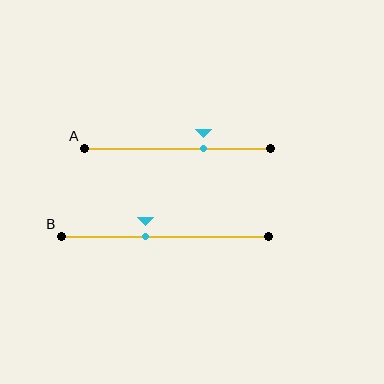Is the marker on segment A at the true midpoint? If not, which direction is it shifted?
No, the marker on segment A is shifted to the right by about 14% of the segment length.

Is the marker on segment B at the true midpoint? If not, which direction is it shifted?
No, the marker on segment B is shifted to the left by about 9% of the segment length.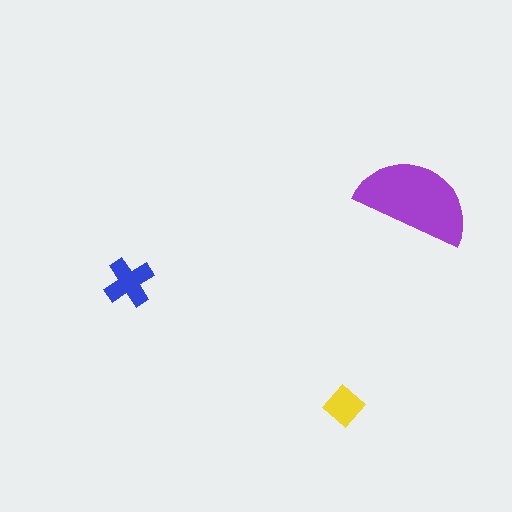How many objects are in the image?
There are 3 objects in the image.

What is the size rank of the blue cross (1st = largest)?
2nd.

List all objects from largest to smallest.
The purple semicircle, the blue cross, the yellow diamond.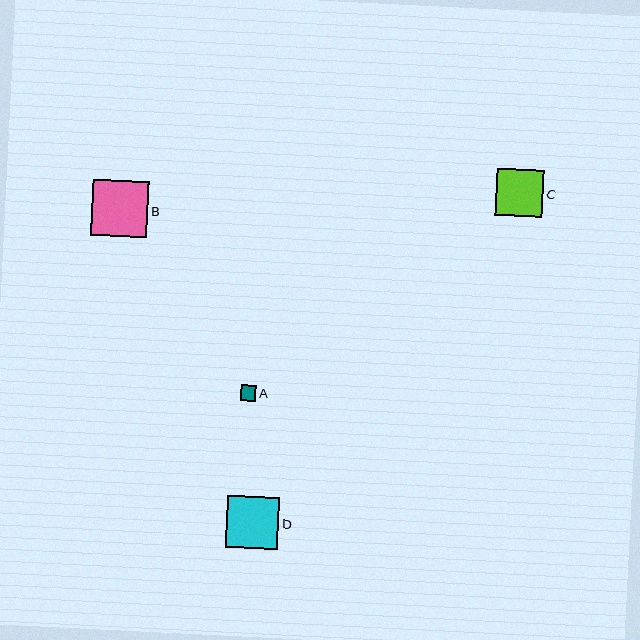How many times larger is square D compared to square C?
Square D is approximately 1.1 times the size of square C.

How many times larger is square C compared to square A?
Square C is approximately 3.0 times the size of square A.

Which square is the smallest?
Square A is the smallest with a size of approximately 15 pixels.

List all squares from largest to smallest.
From largest to smallest: B, D, C, A.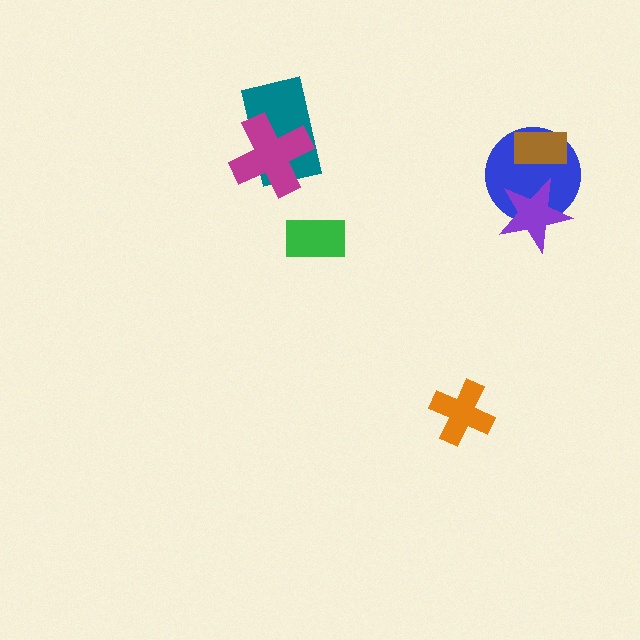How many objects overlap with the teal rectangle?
1 object overlaps with the teal rectangle.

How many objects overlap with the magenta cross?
1 object overlaps with the magenta cross.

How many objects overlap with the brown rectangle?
1 object overlaps with the brown rectangle.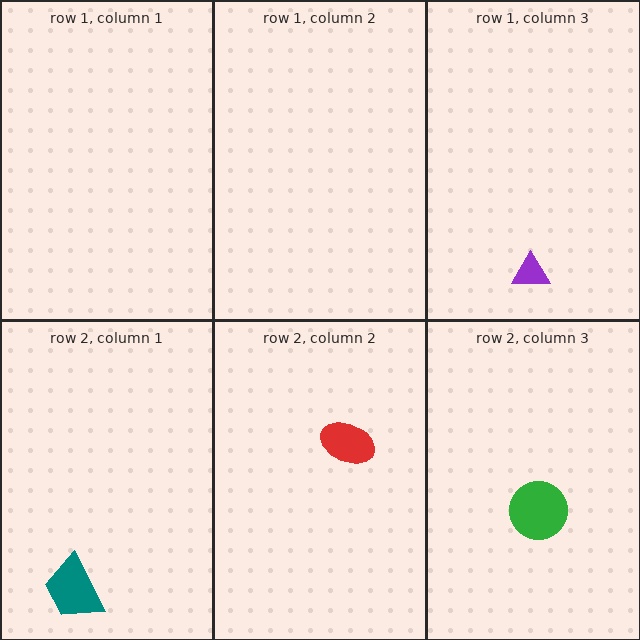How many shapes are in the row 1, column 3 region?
1.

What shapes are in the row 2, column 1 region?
The teal trapezoid.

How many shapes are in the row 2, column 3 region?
1.